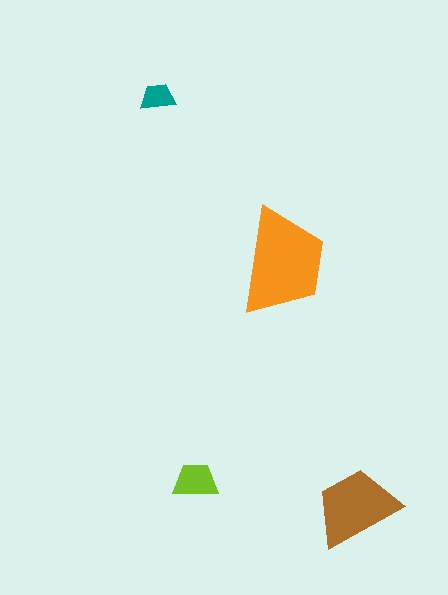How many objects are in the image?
There are 4 objects in the image.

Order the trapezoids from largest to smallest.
the orange one, the brown one, the lime one, the teal one.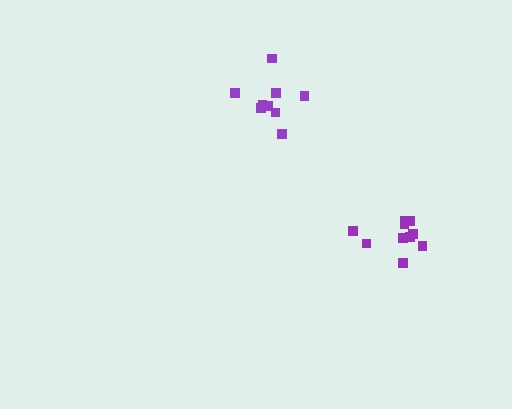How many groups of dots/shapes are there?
There are 2 groups.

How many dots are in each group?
Group 1: 10 dots, Group 2: 9 dots (19 total).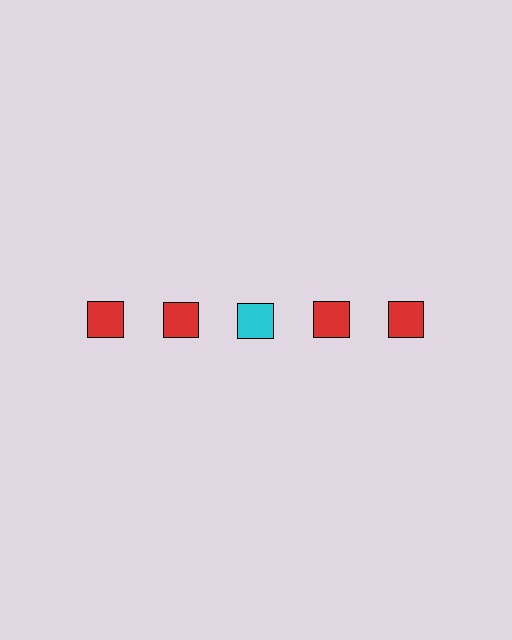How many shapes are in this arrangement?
There are 5 shapes arranged in a grid pattern.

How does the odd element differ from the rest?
It has a different color: cyan instead of red.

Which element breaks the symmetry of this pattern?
The cyan square in the top row, center column breaks the symmetry. All other shapes are red squares.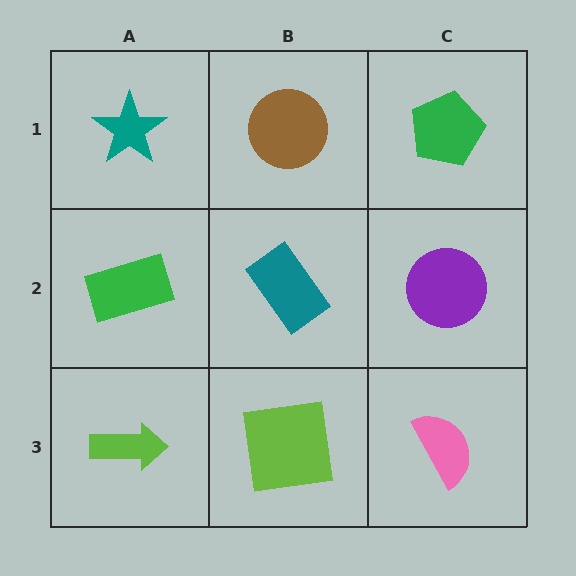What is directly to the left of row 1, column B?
A teal star.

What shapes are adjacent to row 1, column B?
A teal rectangle (row 2, column B), a teal star (row 1, column A), a green pentagon (row 1, column C).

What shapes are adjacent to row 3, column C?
A purple circle (row 2, column C), a lime square (row 3, column B).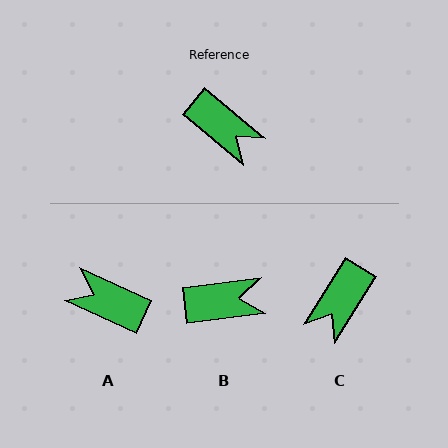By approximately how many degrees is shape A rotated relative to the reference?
Approximately 164 degrees clockwise.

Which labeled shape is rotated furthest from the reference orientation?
A, about 164 degrees away.